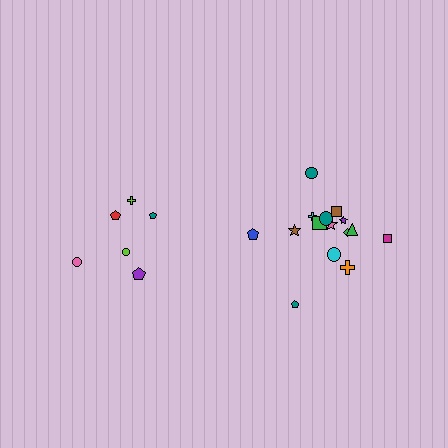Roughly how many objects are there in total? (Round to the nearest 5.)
Roughly 20 objects in total.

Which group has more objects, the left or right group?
The right group.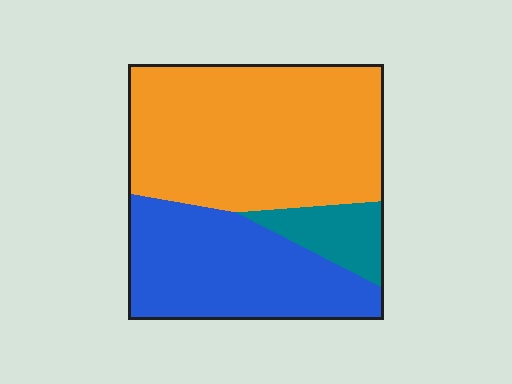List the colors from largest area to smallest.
From largest to smallest: orange, blue, teal.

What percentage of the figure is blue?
Blue covers roughly 35% of the figure.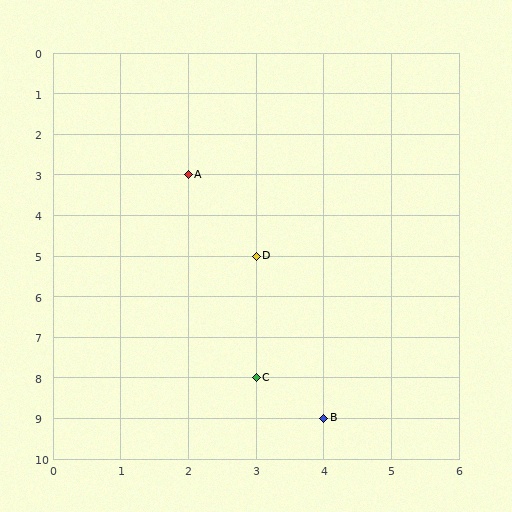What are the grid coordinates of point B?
Point B is at grid coordinates (4, 9).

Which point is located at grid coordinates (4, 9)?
Point B is at (4, 9).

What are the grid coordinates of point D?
Point D is at grid coordinates (3, 5).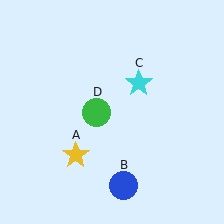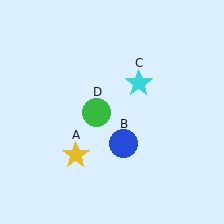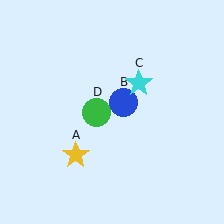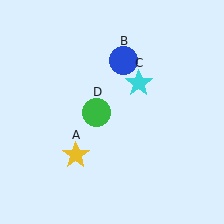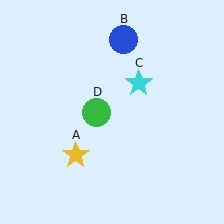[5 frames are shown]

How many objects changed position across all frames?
1 object changed position: blue circle (object B).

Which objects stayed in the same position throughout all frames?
Yellow star (object A) and cyan star (object C) and green circle (object D) remained stationary.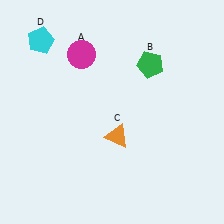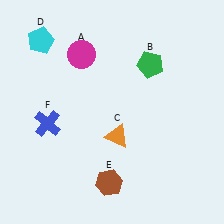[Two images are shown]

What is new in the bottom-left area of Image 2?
A brown hexagon (E) was added in the bottom-left area of Image 2.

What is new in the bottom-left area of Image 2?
A blue cross (F) was added in the bottom-left area of Image 2.